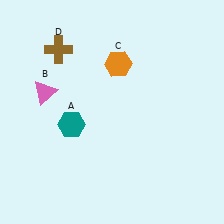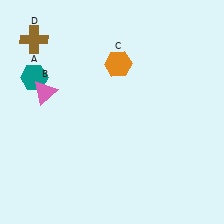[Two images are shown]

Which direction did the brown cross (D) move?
The brown cross (D) moved left.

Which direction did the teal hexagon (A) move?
The teal hexagon (A) moved up.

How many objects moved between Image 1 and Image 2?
2 objects moved between the two images.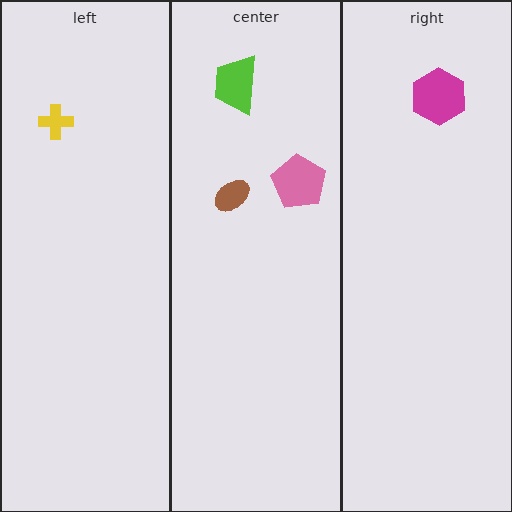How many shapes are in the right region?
1.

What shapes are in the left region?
The yellow cross.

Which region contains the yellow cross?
The left region.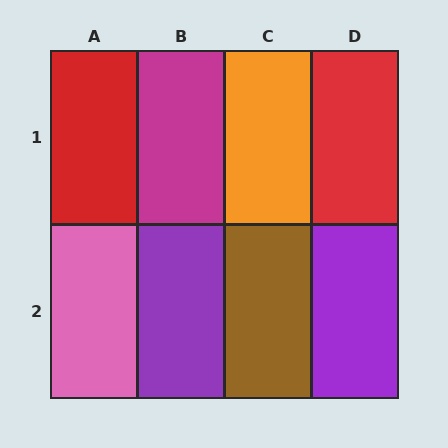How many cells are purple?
2 cells are purple.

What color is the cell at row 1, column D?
Red.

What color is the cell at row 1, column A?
Red.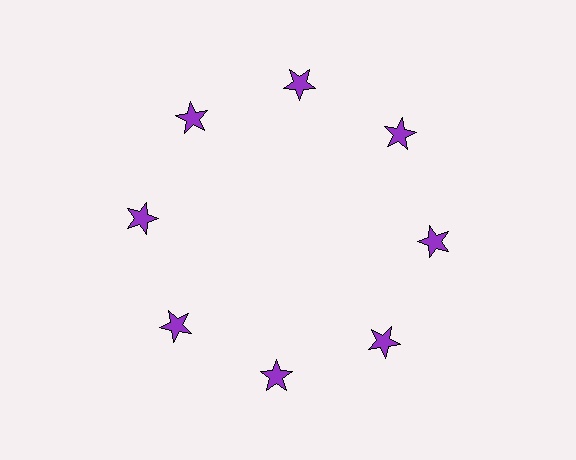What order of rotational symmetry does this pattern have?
This pattern has 8-fold rotational symmetry.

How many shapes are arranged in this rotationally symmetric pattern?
There are 8 shapes, arranged in 8 groups of 1.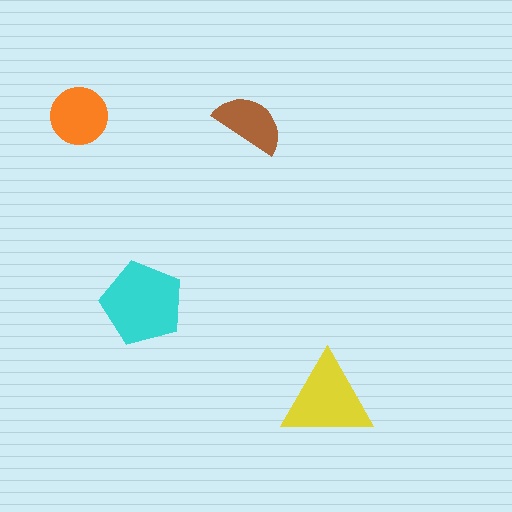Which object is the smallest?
The brown semicircle.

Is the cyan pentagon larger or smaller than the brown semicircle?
Larger.